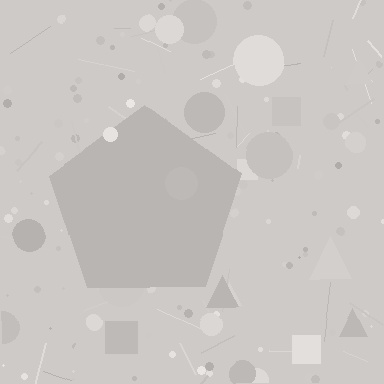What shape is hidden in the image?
A pentagon is hidden in the image.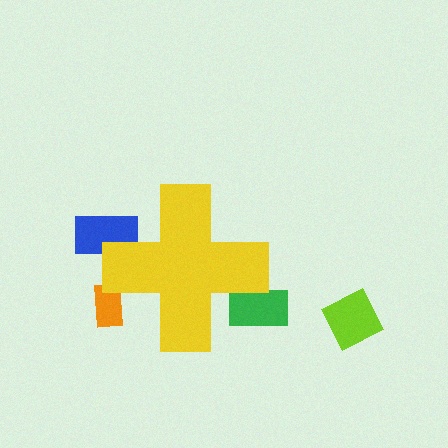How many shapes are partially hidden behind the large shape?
3 shapes are partially hidden.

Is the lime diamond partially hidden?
No, the lime diamond is fully visible.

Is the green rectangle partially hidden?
Yes, the green rectangle is partially hidden behind the yellow cross.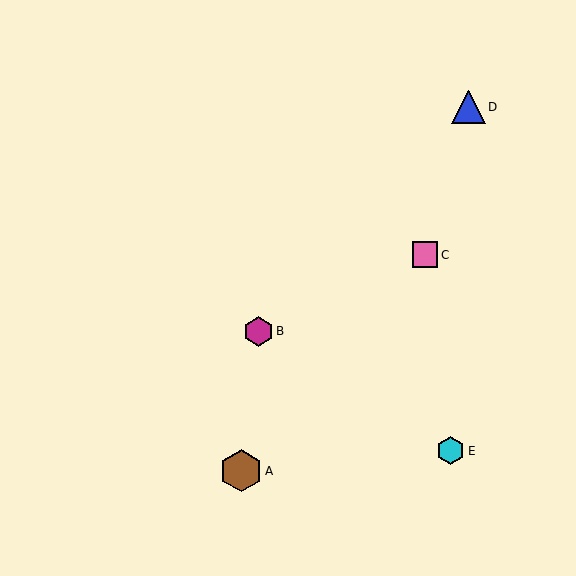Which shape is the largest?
The brown hexagon (labeled A) is the largest.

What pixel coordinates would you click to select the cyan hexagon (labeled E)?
Click at (450, 451) to select the cyan hexagon E.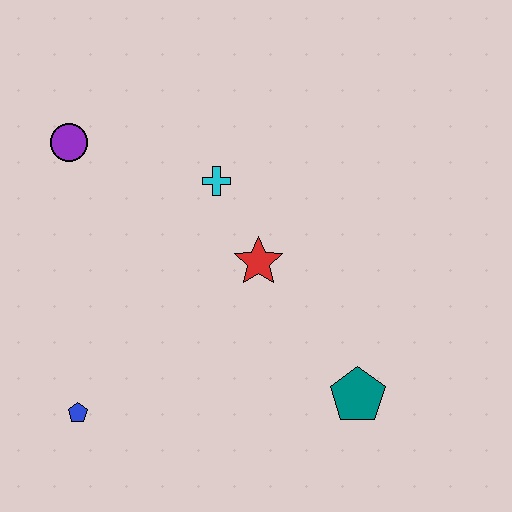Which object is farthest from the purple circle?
The teal pentagon is farthest from the purple circle.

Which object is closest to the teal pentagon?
The red star is closest to the teal pentagon.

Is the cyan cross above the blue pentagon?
Yes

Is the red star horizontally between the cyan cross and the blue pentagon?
No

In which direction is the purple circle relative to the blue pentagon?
The purple circle is above the blue pentagon.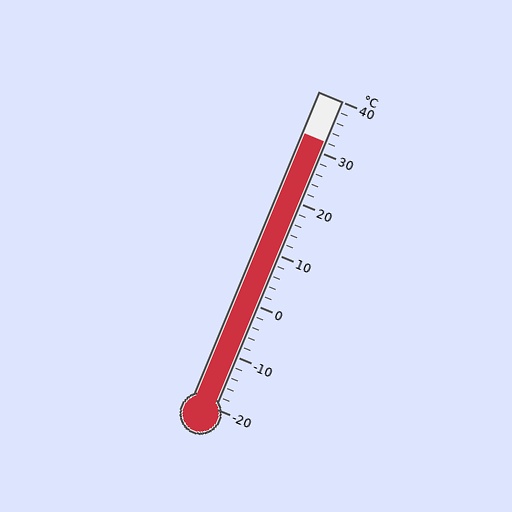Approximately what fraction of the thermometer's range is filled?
The thermometer is filled to approximately 85% of its range.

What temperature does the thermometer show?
The thermometer shows approximately 32°C.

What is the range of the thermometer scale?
The thermometer scale ranges from -20°C to 40°C.